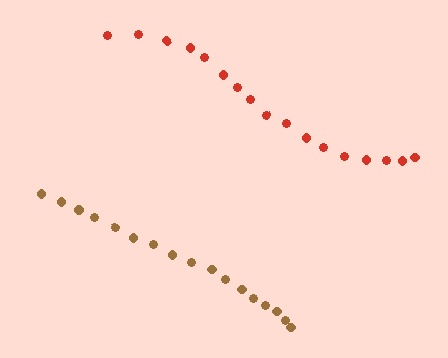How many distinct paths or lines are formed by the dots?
There are 2 distinct paths.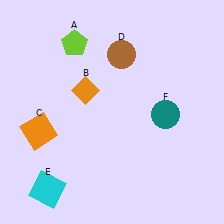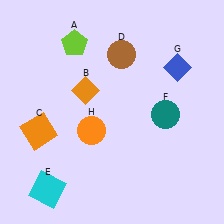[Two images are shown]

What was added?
A blue diamond (G), an orange circle (H) were added in Image 2.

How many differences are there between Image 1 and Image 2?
There are 2 differences between the two images.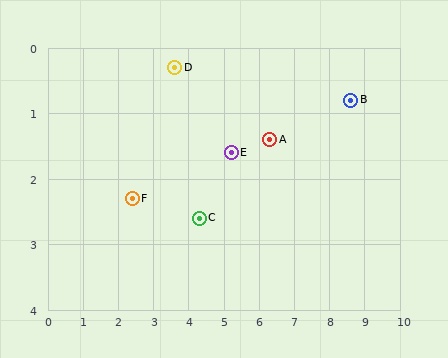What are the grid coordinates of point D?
Point D is at approximately (3.6, 0.3).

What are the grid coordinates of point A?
Point A is at approximately (6.3, 1.4).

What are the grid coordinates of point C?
Point C is at approximately (4.3, 2.6).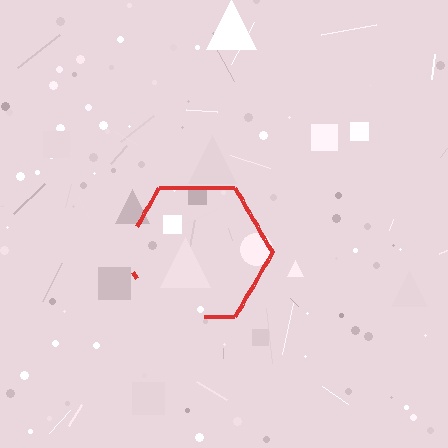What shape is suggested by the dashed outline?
The dashed outline suggests a hexagon.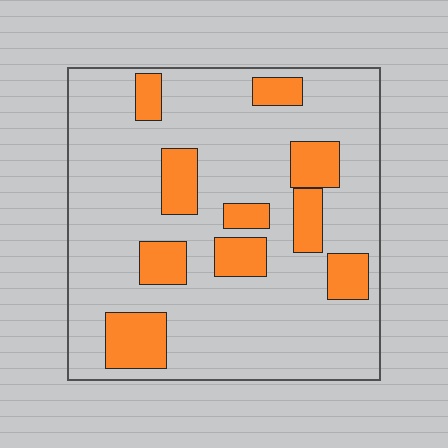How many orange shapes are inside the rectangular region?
10.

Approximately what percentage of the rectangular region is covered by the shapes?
Approximately 20%.